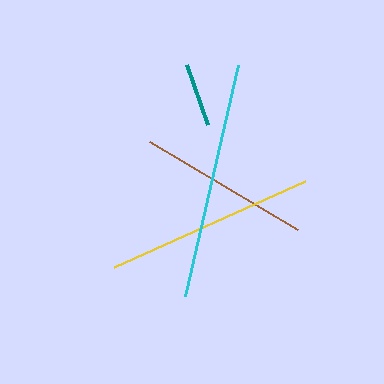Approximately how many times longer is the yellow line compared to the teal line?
The yellow line is approximately 3.3 times the length of the teal line.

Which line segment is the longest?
The cyan line is the longest at approximately 237 pixels.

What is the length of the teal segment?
The teal segment is approximately 64 pixels long.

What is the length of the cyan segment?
The cyan segment is approximately 237 pixels long.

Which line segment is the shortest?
The teal line is the shortest at approximately 64 pixels.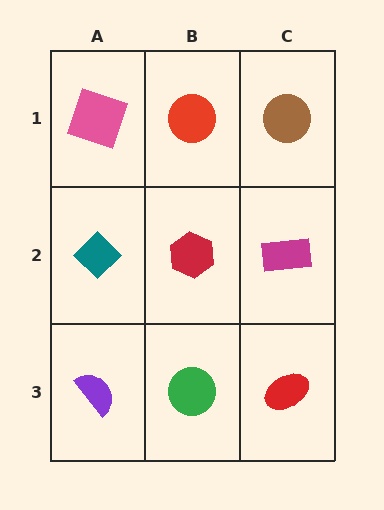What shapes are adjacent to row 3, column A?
A teal diamond (row 2, column A), a green circle (row 3, column B).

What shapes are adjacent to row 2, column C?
A brown circle (row 1, column C), a red ellipse (row 3, column C), a red hexagon (row 2, column B).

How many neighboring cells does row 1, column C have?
2.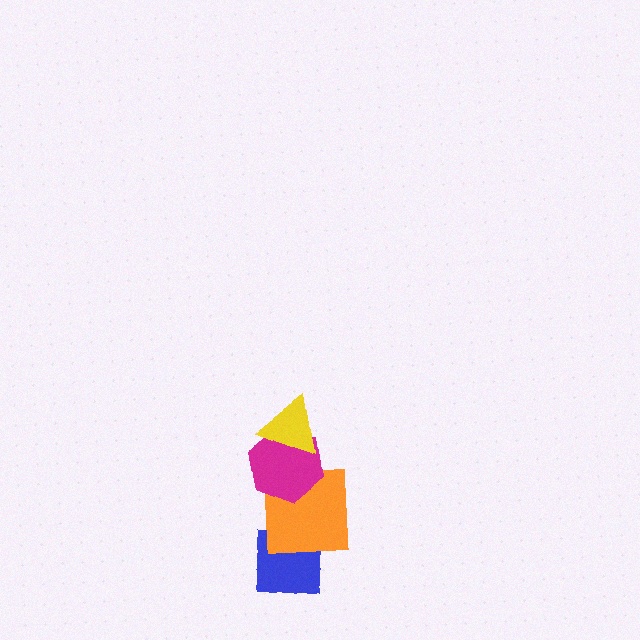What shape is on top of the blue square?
The orange square is on top of the blue square.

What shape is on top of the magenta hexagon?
The yellow triangle is on top of the magenta hexagon.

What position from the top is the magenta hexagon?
The magenta hexagon is 2nd from the top.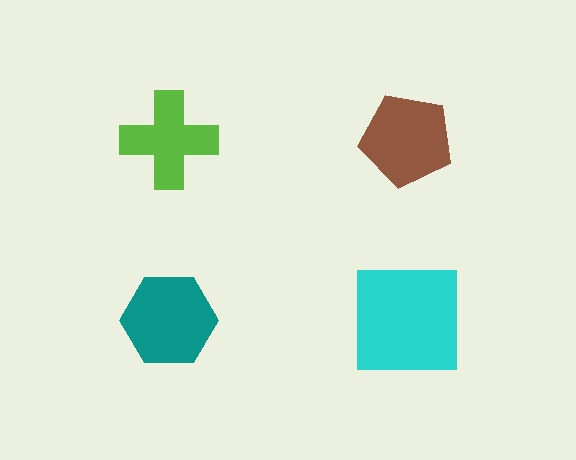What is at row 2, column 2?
A cyan square.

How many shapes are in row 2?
2 shapes.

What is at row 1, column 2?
A brown pentagon.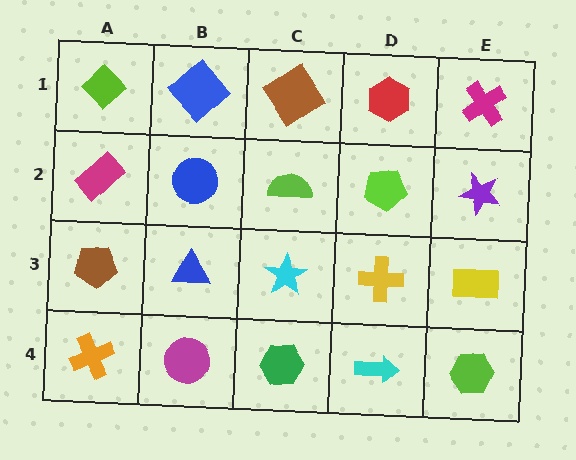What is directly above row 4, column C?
A cyan star.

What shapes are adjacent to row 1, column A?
A magenta rectangle (row 2, column A), a blue diamond (row 1, column B).